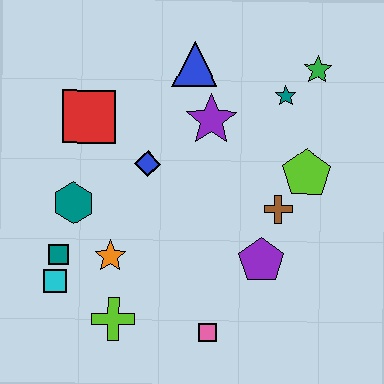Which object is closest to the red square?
The blue diamond is closest to the red square.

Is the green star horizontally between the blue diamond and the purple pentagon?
No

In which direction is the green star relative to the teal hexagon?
The green star is to the right of the teal hexagon.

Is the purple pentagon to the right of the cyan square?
Yes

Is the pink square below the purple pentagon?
Yes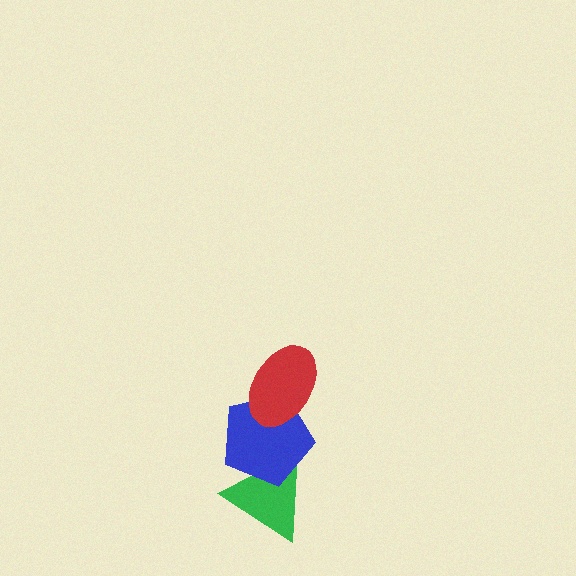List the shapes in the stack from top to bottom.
From top to bottom: the red ellipse, the blue pentagon, the green triangle.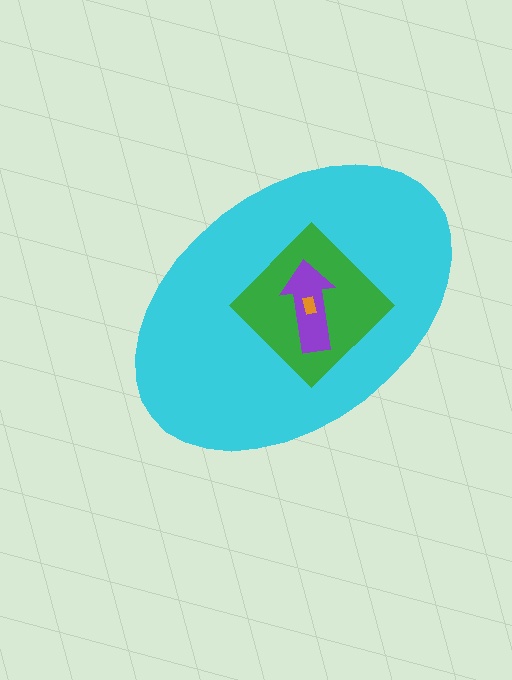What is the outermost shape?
The cyan ellipse.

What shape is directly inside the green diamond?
The purple arrow.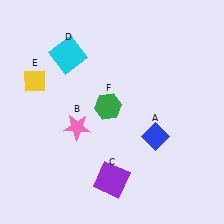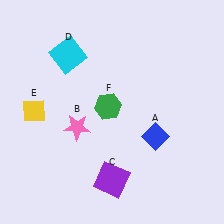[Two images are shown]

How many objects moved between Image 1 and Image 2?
1 object moved between the two images.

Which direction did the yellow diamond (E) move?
The yellow diamond (E) moved down.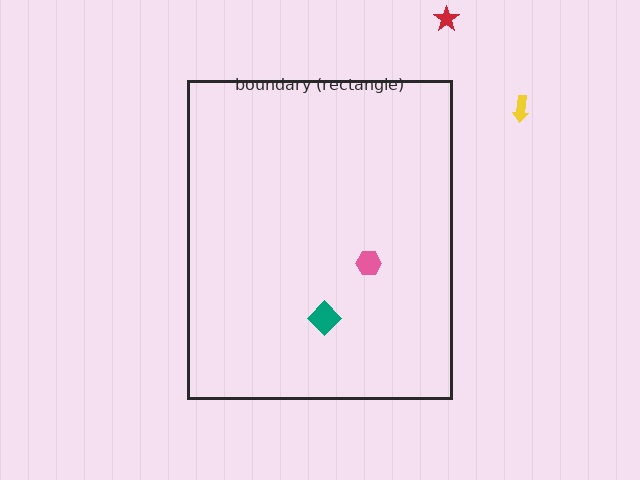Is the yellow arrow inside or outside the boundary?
Outside.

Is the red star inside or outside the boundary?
Outside.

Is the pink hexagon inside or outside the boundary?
Inside.